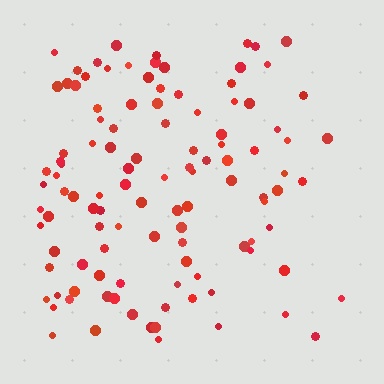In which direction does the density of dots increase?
From right to left, with the left side densest.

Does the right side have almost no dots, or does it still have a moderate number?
Still a moderate number, just noticeably fewer than the left.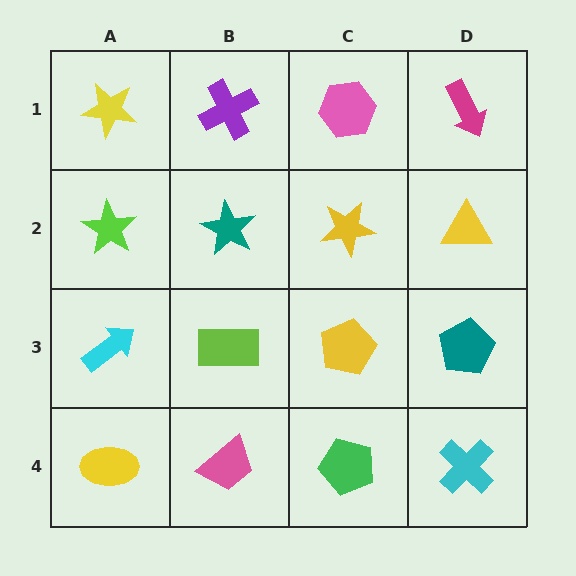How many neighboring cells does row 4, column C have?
3.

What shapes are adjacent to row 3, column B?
A teal star (row 2, column B), a pink trapezoid (row 4, column B), a cyan arrow (row 3, column A), a yellow pentagon (row 3, column C).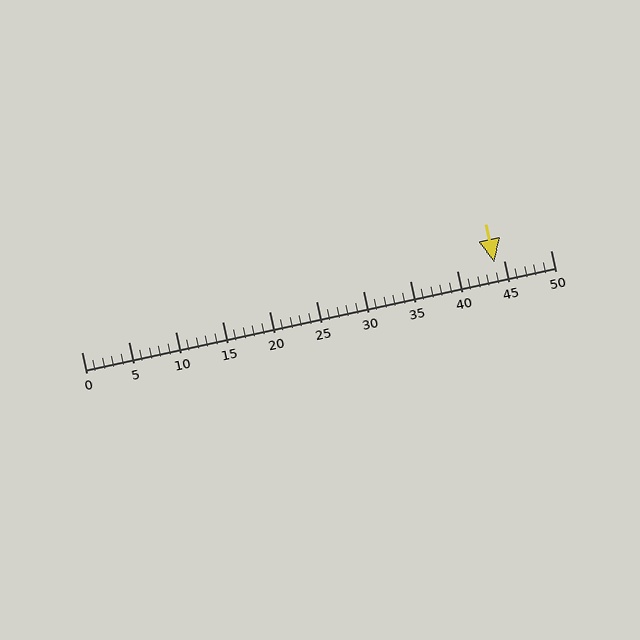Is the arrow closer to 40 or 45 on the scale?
The arrow is closer to 45.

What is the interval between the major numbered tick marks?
The major tick marks are spaced 5 units apart.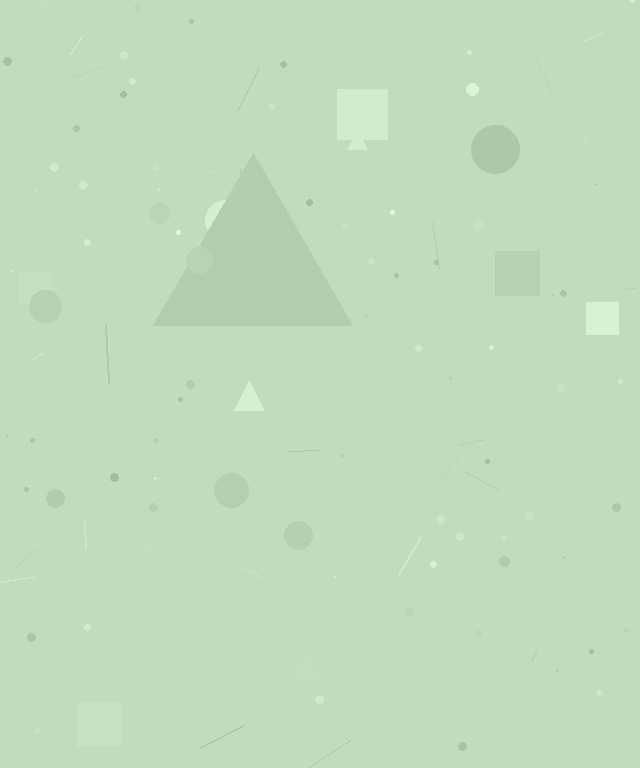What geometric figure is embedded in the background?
A triangle is embedded in the background.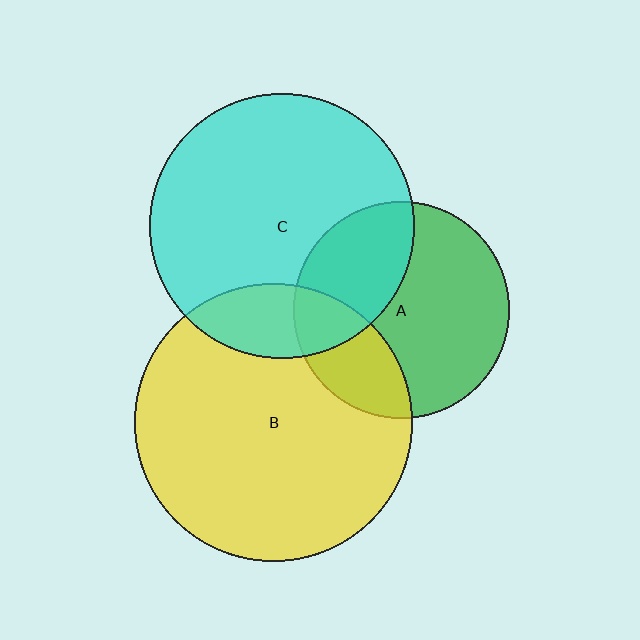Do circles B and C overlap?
Yes.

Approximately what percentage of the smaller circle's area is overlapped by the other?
Approximately 15%.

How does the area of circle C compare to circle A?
Approximately 1.5 times.